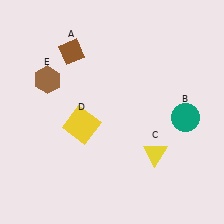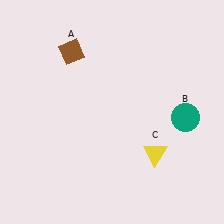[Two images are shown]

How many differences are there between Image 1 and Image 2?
There are 2 differences between the two images.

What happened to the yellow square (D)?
The yellow square (D) was removed in Image 2. It was in the bottom-left area of Image 1.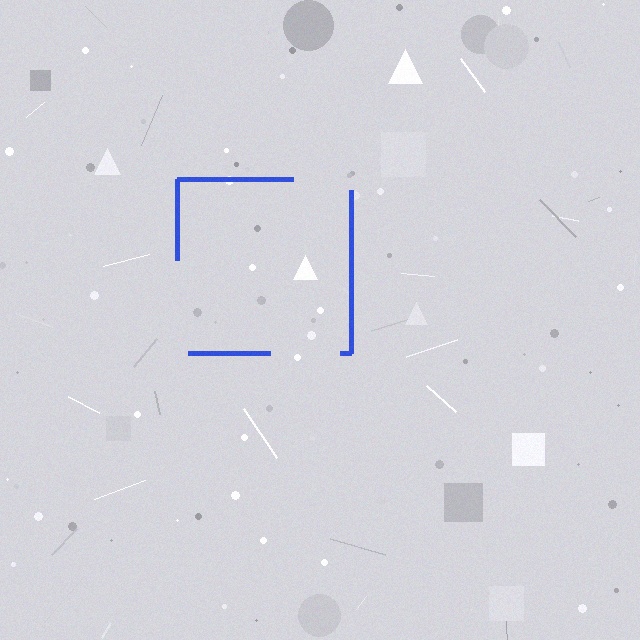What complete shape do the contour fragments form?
The contour fragments form a square.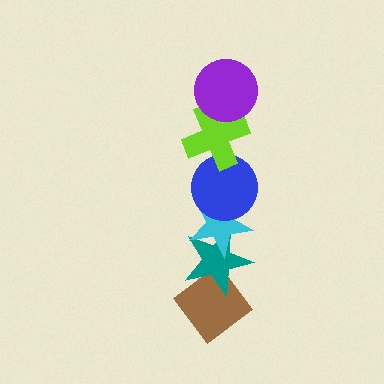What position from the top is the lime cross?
The lime cross is 2nd from the top.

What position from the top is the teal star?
The teal star is 5th from the top.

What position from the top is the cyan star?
The cyan star is 4th from the top.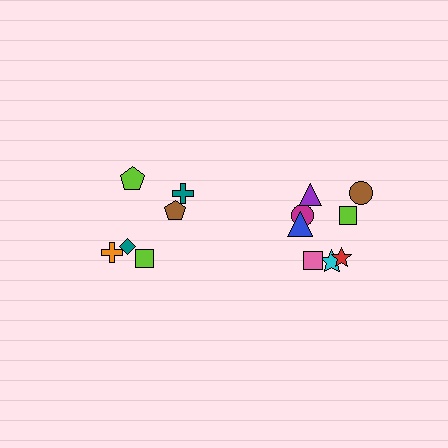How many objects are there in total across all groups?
There are 14 objects.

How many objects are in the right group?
There are 8 objects.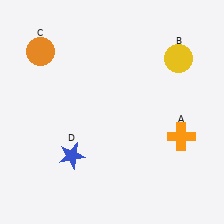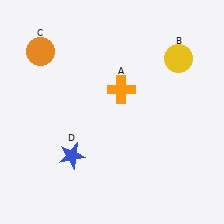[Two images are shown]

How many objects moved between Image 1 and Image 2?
1 object moved between the two images.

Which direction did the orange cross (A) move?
The orange cross (A) moved left.